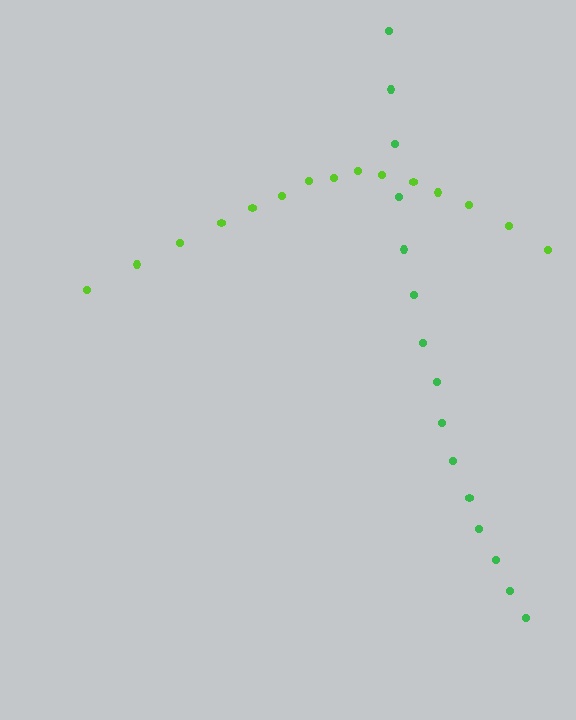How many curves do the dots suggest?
There are 2 distinct paths.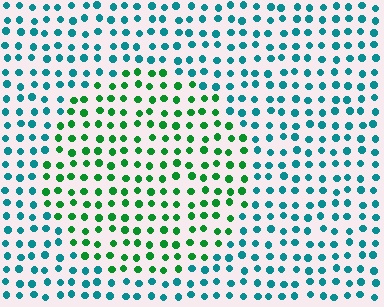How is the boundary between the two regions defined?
The boundary is defined purely by a slight shift in hue (about 48 degrees). Spacing, size, and orientation are identical on both sides.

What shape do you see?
I see a circle.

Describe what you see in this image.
The image is filled with small teal elements in a uniform arrangement. A circle-shaped region is visible where the elements are tinted to a slightly different hue, forming a subtle color boundary.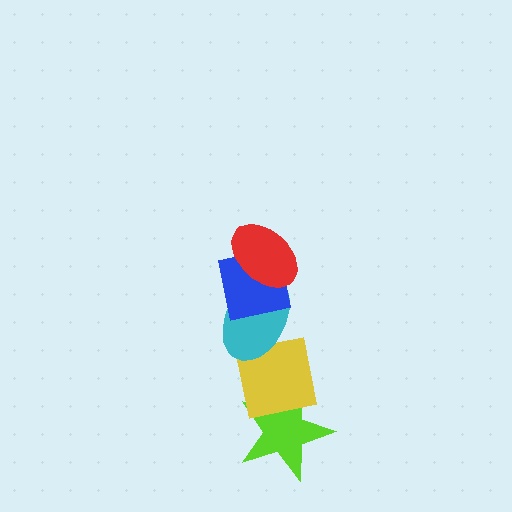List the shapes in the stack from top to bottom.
From top to bottom: the red ellipse, the blue square, the cyan ellipse, the yellow square, the lime star.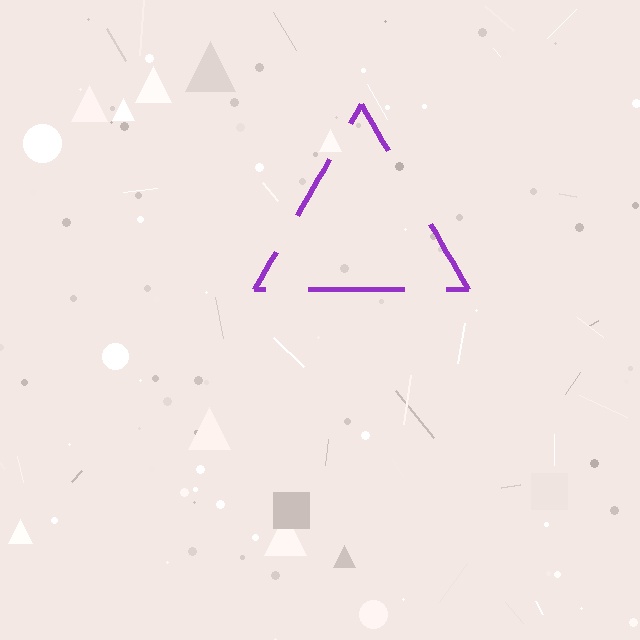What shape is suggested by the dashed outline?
The dashed outline suggests a triangle.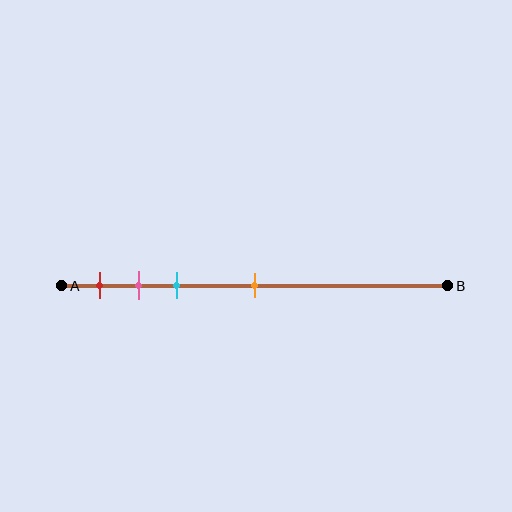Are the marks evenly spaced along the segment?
No, the marks are not evenly spaced.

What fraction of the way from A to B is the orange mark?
The orange mark is approximately 50% (0.5) of the way from A to B.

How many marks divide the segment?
There are 4 marks dividing the segment.